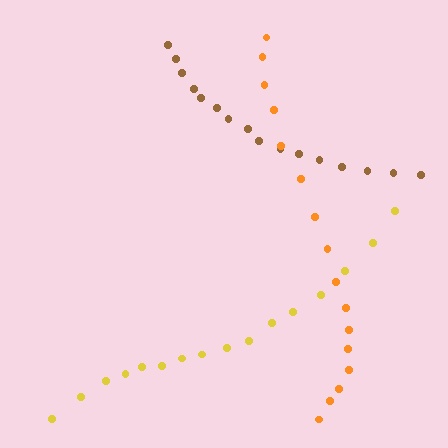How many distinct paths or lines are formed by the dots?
There are 3 distinct paths.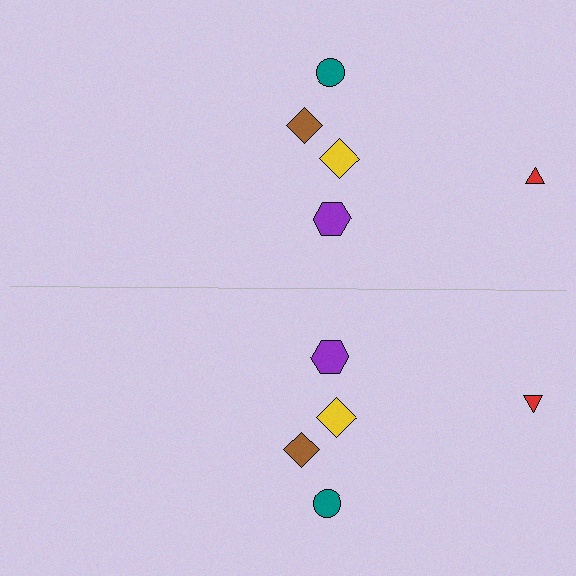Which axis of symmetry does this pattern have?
The pattern has a horizontal axis of symmetry running through the center of the image.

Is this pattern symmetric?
Yes, this pattern has bilateral (reflection) symmetry.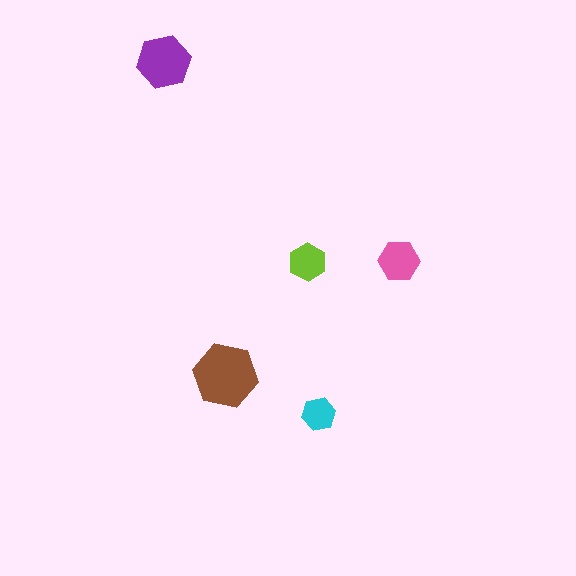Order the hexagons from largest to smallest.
the brown one, the purple one, the pink one, the lime one, the cyan one.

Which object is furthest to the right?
The pink hexagon is rightmost.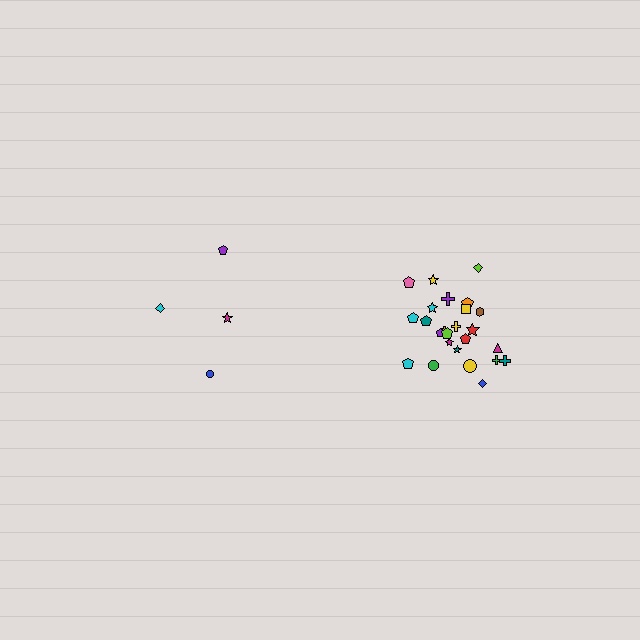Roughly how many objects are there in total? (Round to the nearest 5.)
Roughly 30 objects in total.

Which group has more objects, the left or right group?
The right group.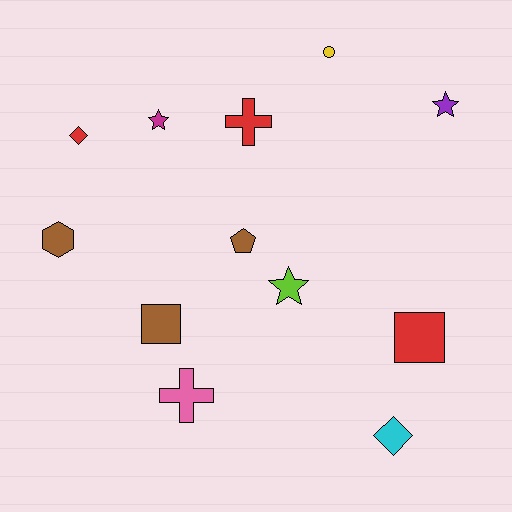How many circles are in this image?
There is 1 circle.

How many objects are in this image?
There are 12 objects.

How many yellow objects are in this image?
There is 1 yellow object.